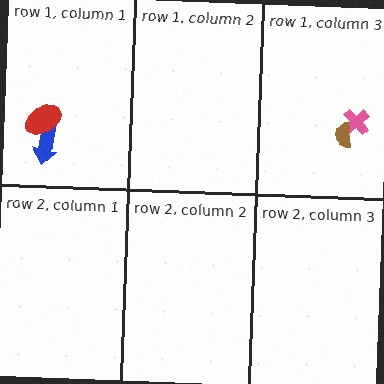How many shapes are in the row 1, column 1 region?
2.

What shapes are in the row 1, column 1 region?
The blue arrow, the red ellipse.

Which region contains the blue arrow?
The row 1, column 1 region.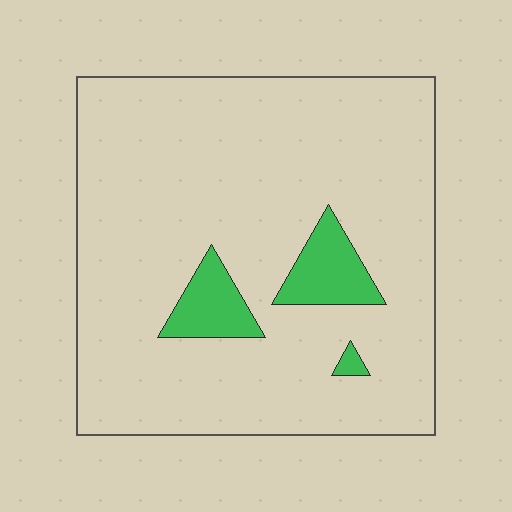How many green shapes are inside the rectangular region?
3.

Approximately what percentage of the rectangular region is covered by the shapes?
Approximately 10%.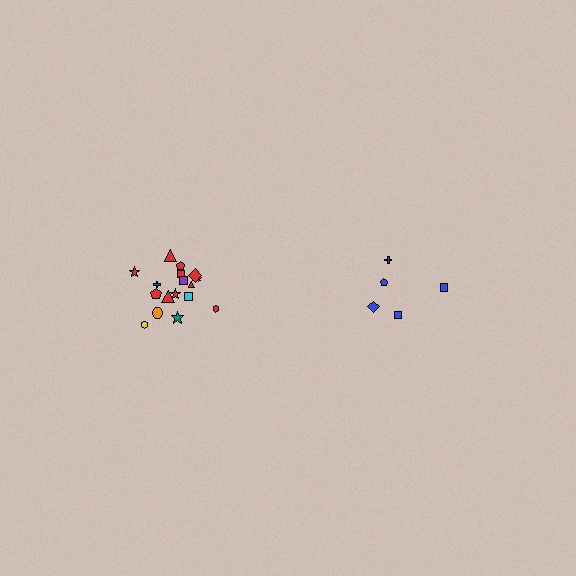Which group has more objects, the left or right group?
The left group.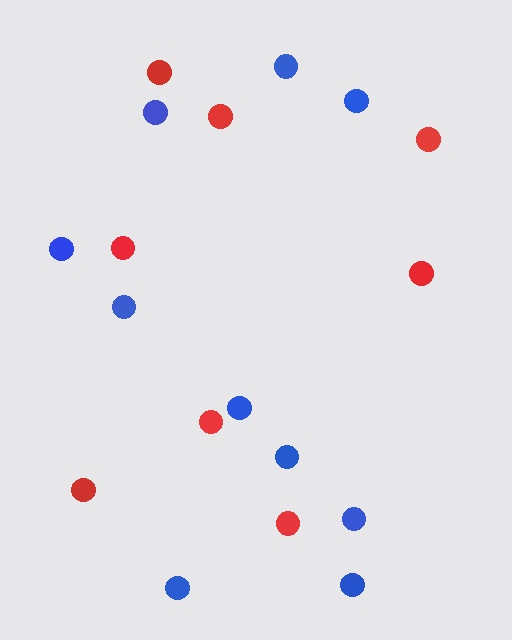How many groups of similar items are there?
There are 2 groups: one group of blue circles (10) and one group of red circles (8).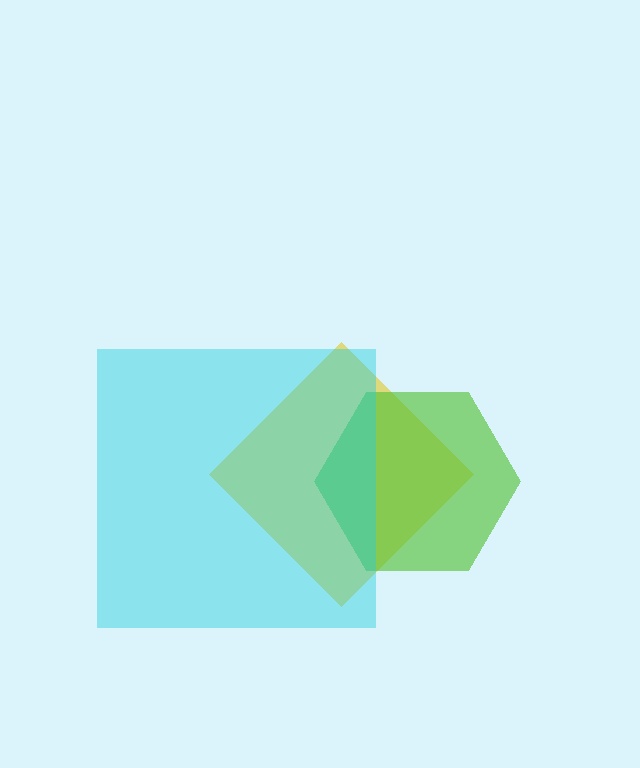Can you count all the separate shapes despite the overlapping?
Yes, there are 3 separate shapes.